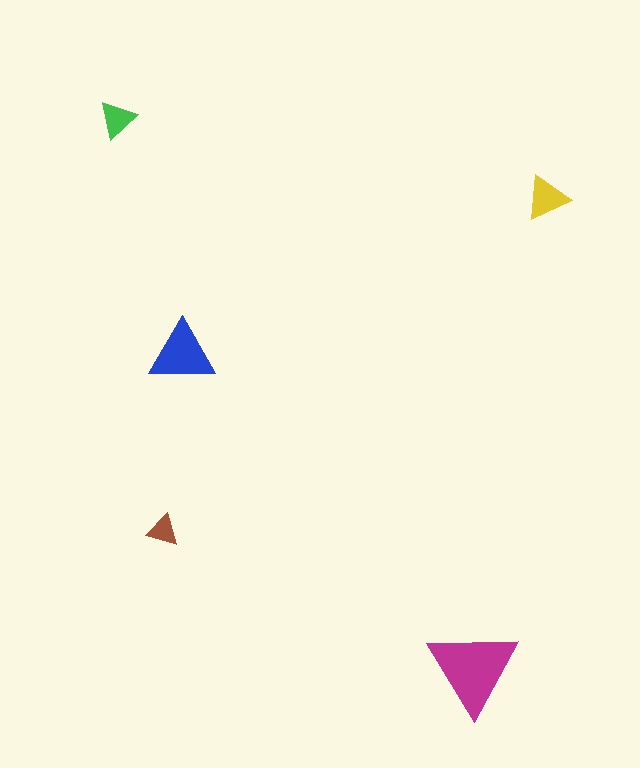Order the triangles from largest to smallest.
the magenta one, the blue one, the yellow one, the green one, the brown one.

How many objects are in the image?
There are 5 objects in the image.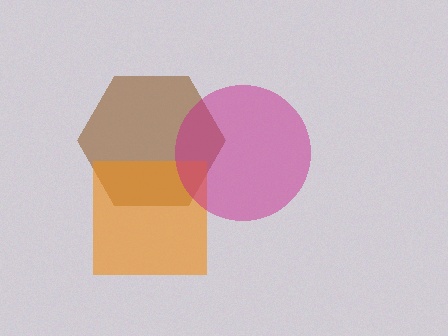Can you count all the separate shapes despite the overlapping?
Yes, there are 3 separate shapes.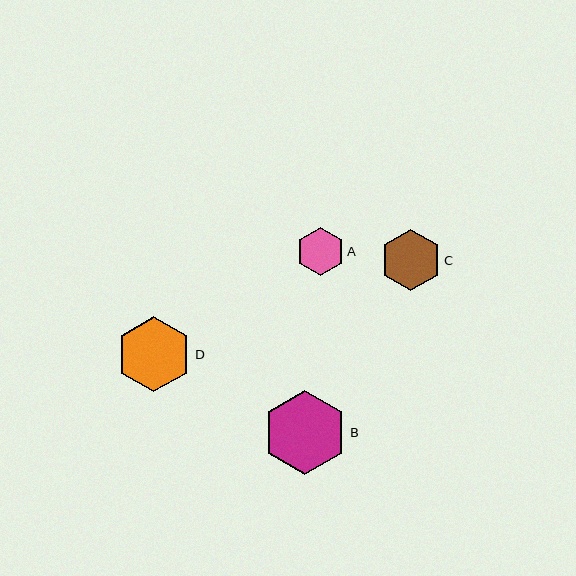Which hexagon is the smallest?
Hexagon A is the smallest with a size of approximately 48 pixels.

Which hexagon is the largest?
Hexagon B is the largest with a size of approximately 84 pixels.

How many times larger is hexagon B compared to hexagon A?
Hexagon B is approximately 1.8 times the size of hexagon A.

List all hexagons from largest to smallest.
From largest to smallest: B, D, C, A.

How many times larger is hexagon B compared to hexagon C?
Hexagon B is approximately 1.4 times the size of hexagon C.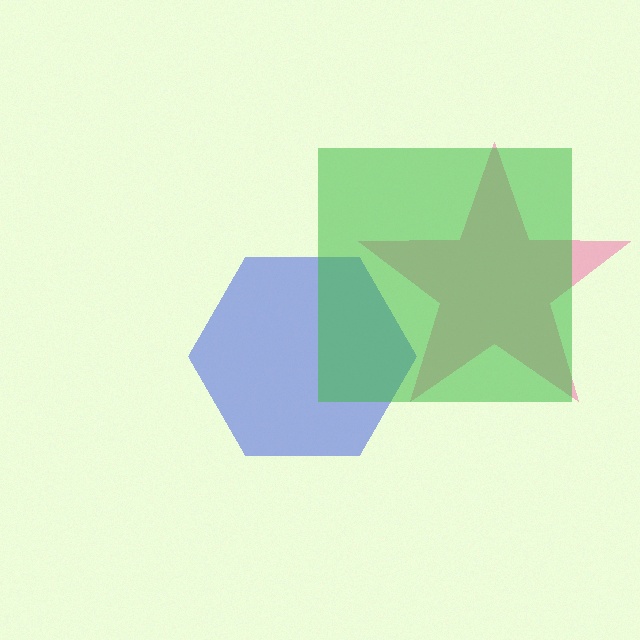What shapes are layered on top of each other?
The layered shapes are: a pink star, a blue hexagon, a green square.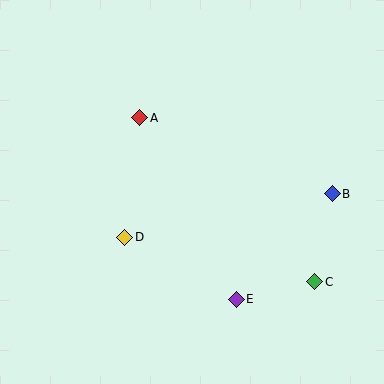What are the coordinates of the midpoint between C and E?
The midpoint between C and E is at (276, 291).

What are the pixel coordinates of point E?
Point E is at (236, 299).